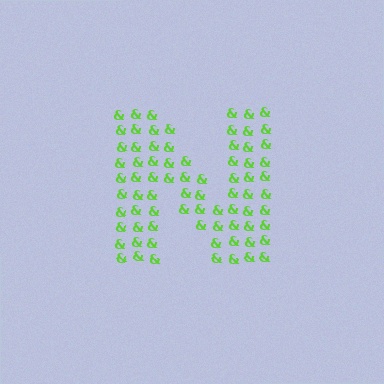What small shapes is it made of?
It is made of small ampersands.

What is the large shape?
The large shape is the letter N.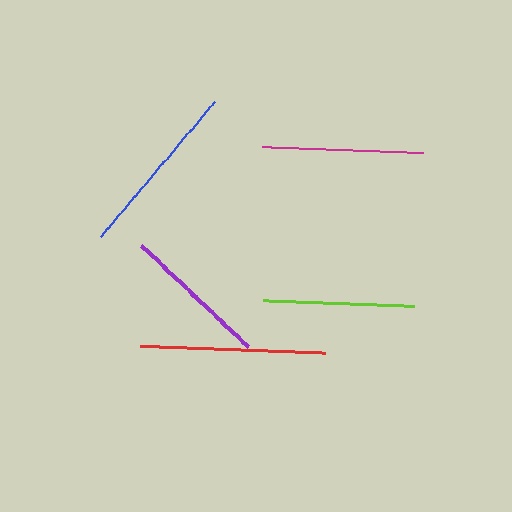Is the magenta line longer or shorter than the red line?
The red line is longer than the magenta line.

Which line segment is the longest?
The red line is the longest at approximately 186 pixels.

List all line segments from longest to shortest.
From longest to shortest: red, blue, magenta, lime, purple.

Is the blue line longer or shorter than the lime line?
The blue line is longer than the lime line.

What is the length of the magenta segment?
The magenta segment is approximately 161 pixels long.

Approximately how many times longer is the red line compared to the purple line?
The red line is approximately 1.3 times the length of the purple line.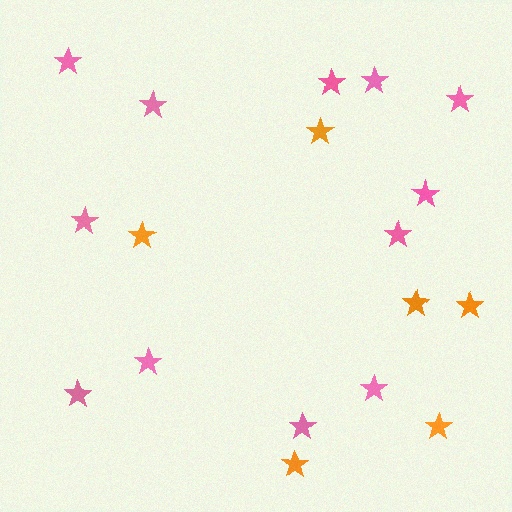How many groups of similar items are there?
There are 2 groups: one group of orange stars (6) and one group of pink stars (12).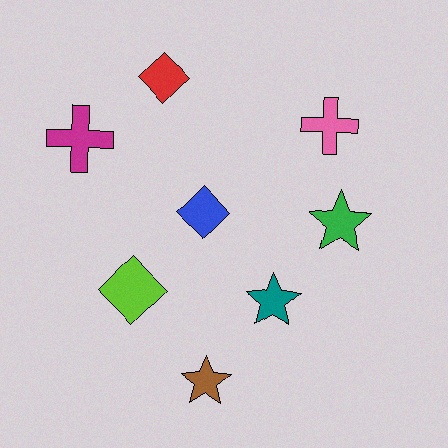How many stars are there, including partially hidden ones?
There are 3 stars.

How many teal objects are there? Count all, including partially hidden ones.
There is 1 teal object.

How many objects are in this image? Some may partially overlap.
There are 8 objects.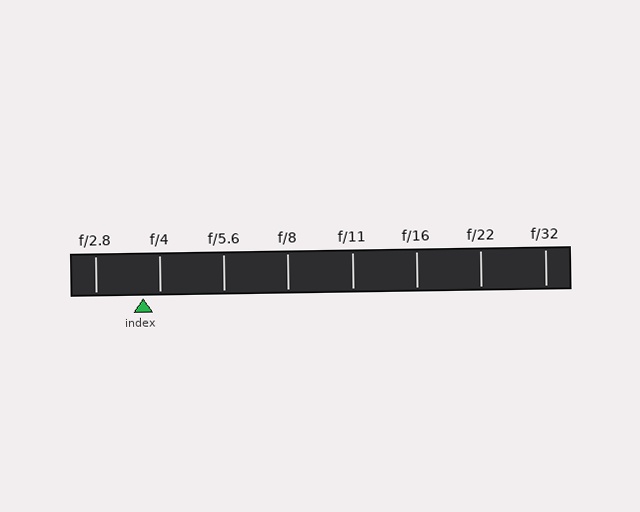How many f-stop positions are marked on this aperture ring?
There are 8 f-stop positions marked.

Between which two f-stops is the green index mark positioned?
The index mark is between f/2.8 and f/4.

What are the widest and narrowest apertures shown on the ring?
The widest aperture shown is f/2.8 and the narrowest is f/32.